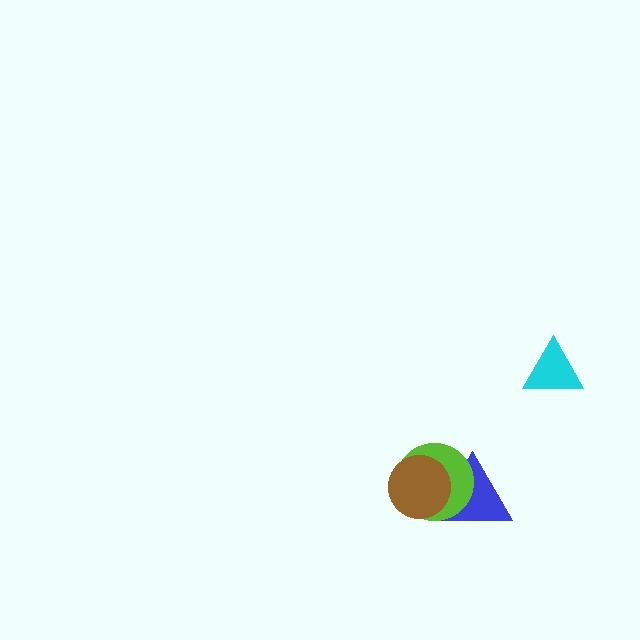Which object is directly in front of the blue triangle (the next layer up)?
The lime circle is directly in front of the blue triangle.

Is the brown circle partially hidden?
No, no other shape covers it.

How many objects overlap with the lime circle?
2 objects overlap with the lime circle.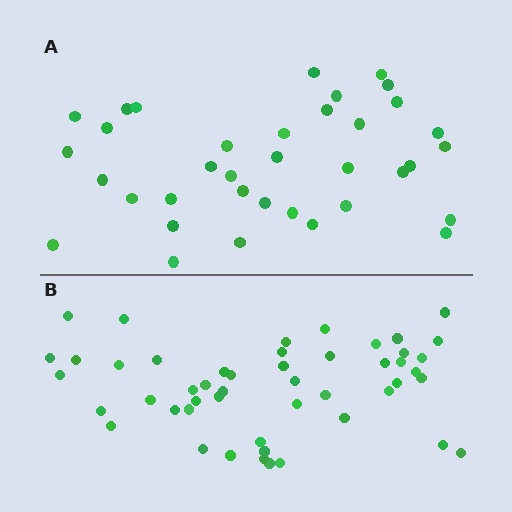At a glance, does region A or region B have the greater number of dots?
Region B (the bottom region) has more dots.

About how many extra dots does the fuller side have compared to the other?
Region B has approximately 15 more dots than region A.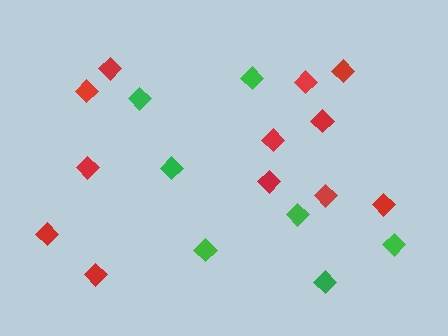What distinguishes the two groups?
There are 2 groups: one group of green diamonds (7) and one group of red diamonds (12).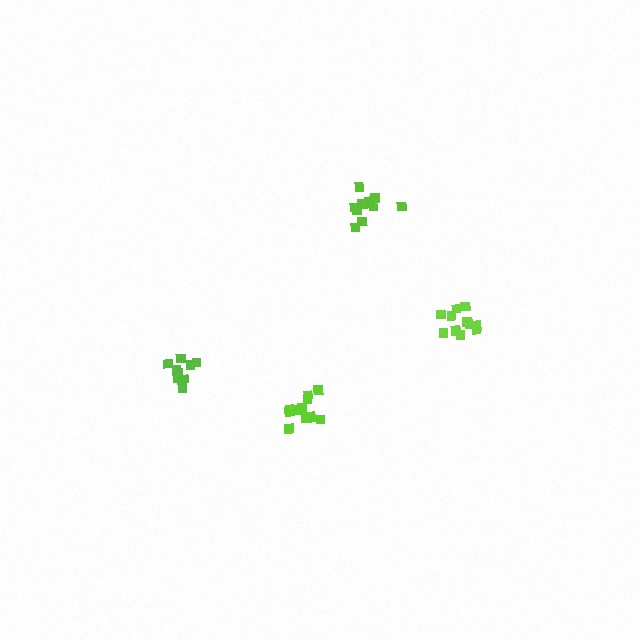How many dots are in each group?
Group 1: 14 dots, Group 2: 12 dots, Group 3: 11 dots, Group 4: 10 dots (47 total).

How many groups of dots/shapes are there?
There are 4 groups.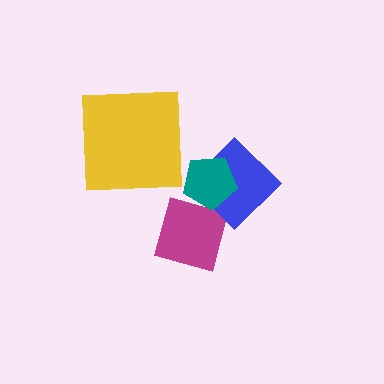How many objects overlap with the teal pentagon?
2 objects overlap with the teal pentagon.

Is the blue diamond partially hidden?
Yes, it is partially covered by another shape.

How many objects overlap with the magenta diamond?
2 objects overlap with the magenta diamond.